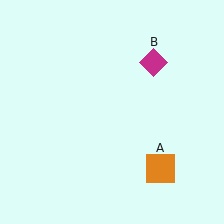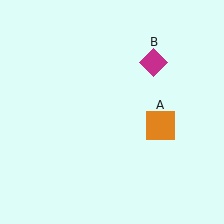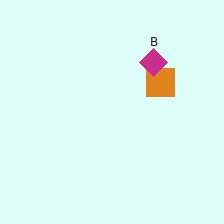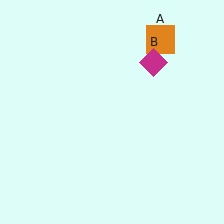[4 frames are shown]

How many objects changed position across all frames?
1 object changed position: orange square (object A).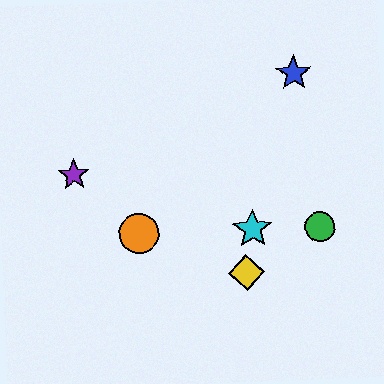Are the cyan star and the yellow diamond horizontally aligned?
No, the cyan star is at y≈229 and the yellow diamond is at y≈273.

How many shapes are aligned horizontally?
4 shapes (the red star, the green circle, the orange circle, the cyan star) are aligned horizontally.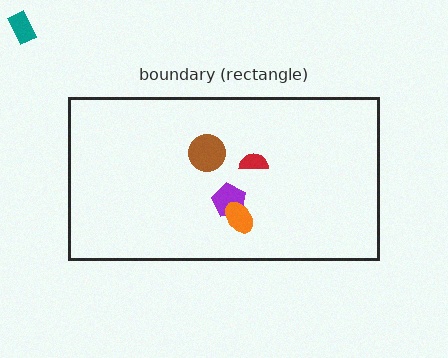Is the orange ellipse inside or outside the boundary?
Inside.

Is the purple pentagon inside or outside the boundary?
Inside.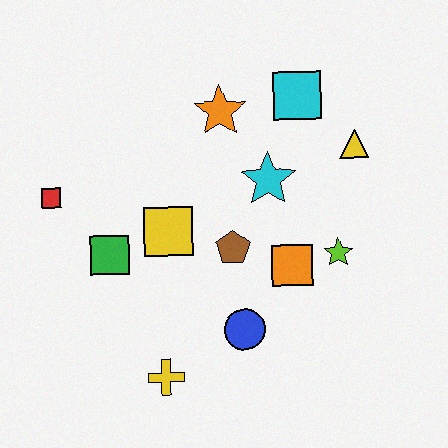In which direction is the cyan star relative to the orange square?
The cyan star is above the orange square.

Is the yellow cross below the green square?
Yes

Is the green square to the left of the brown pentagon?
Yes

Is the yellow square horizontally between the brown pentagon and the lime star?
No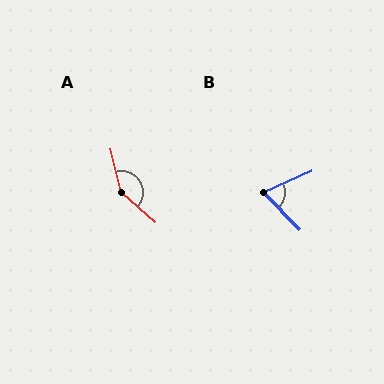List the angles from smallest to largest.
B (70°), A (145°).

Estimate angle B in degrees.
Approximately 70 degrees.